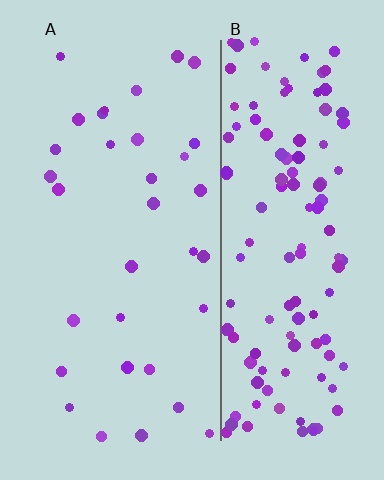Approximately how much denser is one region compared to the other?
Approximately 4.1× — region B over region A.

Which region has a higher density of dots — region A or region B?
B (the right).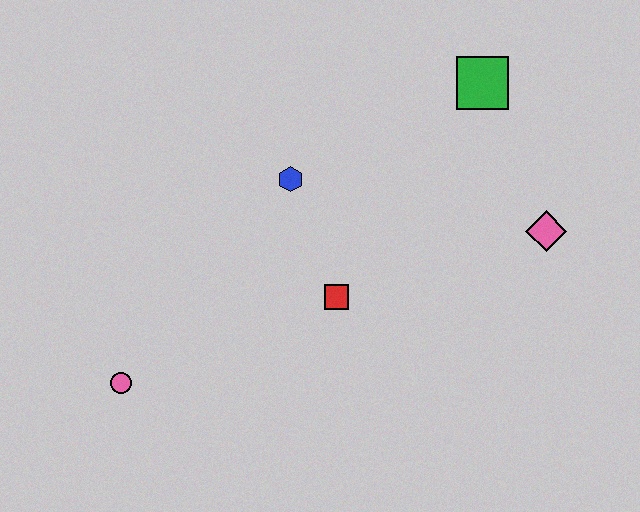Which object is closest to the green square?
The pink diamond is closest to the green square.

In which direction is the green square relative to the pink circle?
The green square is to the right of the pink circle.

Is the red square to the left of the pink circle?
No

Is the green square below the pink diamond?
No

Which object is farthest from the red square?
The green square is farthest from the red square.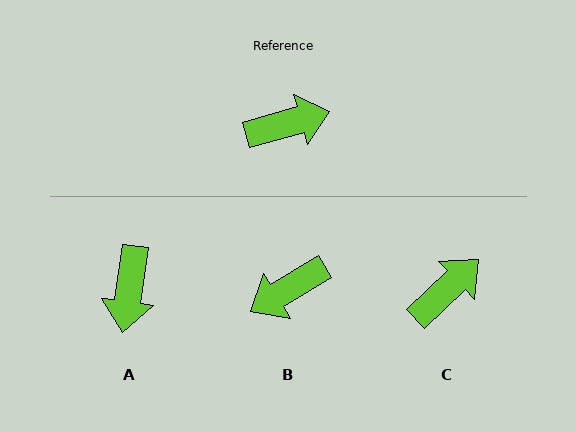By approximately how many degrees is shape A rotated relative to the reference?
Approximately 114 degrees clockwise.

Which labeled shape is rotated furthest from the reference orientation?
B, about 164 degrees away.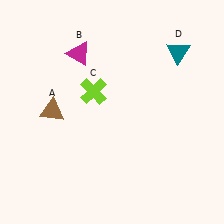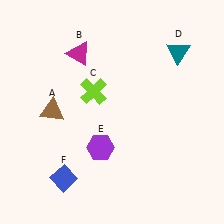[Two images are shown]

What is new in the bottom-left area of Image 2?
A purple hexagon (E) was added in the bottom-left area of Image 2.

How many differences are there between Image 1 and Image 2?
There are 2 differences between the two images.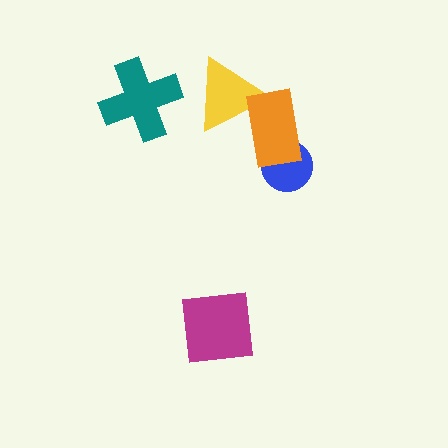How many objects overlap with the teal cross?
0 objects overlap with the teal cross.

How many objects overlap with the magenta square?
0 objects overlap with the magenta square.